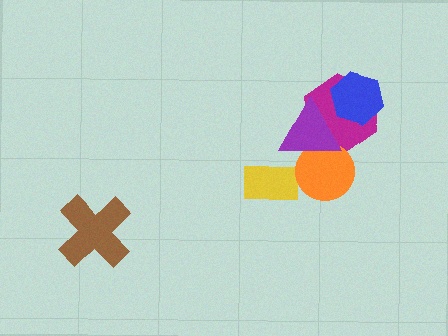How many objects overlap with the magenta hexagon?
3 objects overlap with the magenta hexagon.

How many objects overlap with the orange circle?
2 objects overlap with the orange circle.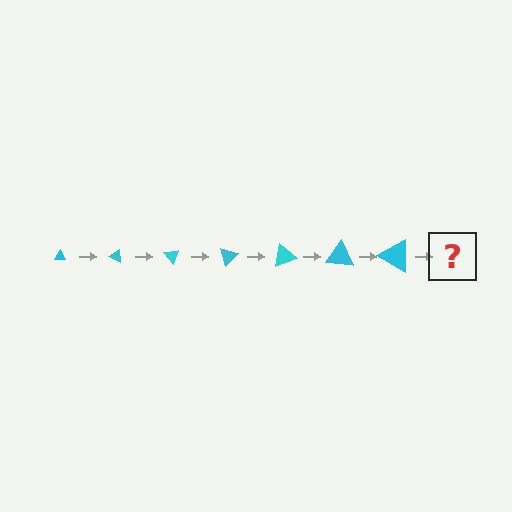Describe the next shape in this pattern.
It should be a triangle, larger than the previous one and rotated 175 degrees from the start.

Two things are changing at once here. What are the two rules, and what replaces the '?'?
The two rules are that the triangle grows larger each step and it rotates 25 degrees each step. The '?' should be a triangle, larger than the previous one and rotated 175 degrees from the start.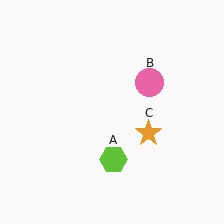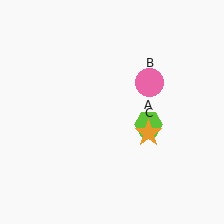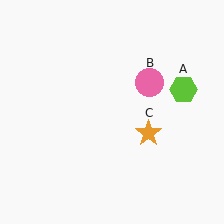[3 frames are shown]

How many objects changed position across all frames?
1 object changed position: lime hexagon (object A).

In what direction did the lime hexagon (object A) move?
The lime hexagon (object A) moved up and to the right.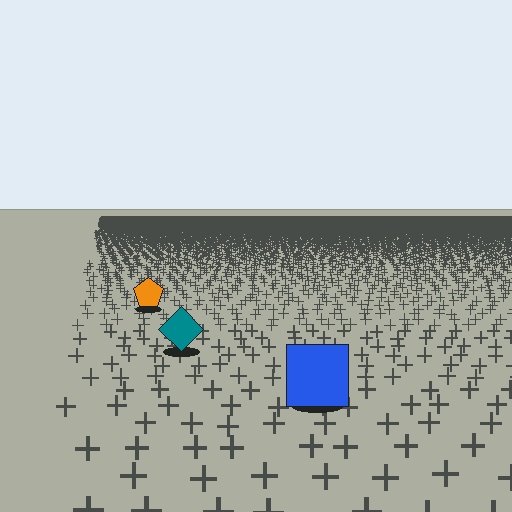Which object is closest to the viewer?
The blue square is closest. The texture marks near it are larger and more spread out.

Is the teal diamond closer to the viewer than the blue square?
No. The blue square is closer — you can tell from the texture gradient: the ground texture is coarser near it.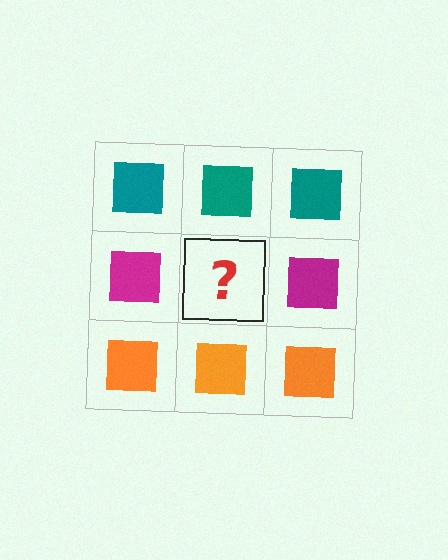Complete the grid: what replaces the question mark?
The question mark should be replaced with a magenta square.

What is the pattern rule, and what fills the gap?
The rule is that each row has a consistent color. The gap should be filled with a magenta square.